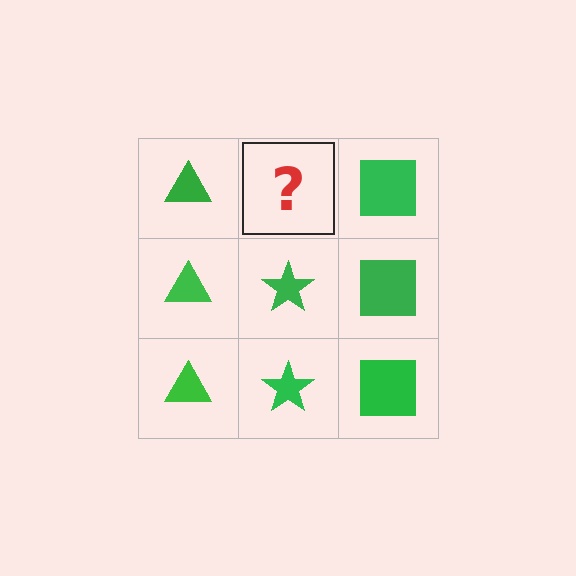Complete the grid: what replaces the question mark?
The question mark should be replaced with a green star.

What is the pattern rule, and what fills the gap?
The rule is that each column has a consistent shape. The gap should be filled with a green star.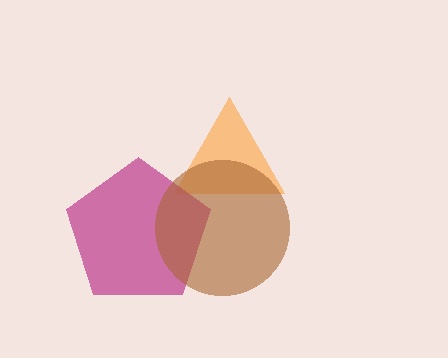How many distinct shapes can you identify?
There are 3 distinct shapes: an orange triangle, a magenta pentagon, a brown circle.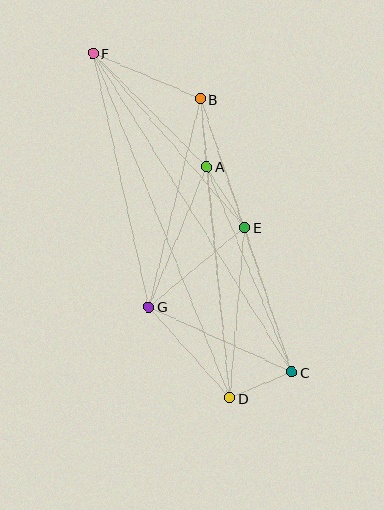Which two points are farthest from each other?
Points C and F are farthest from each other.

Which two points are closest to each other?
Points C and D are closest to each other.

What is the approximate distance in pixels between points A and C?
The distance between A and C is approximately 222 pixels.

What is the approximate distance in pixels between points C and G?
The distance between C and G is approximately 157 pixels.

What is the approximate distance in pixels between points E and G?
The distance between E and G is approximately 124 pixels.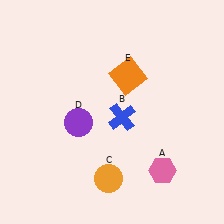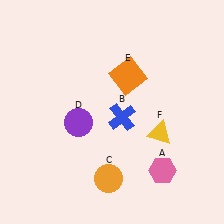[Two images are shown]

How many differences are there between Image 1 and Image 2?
There is 1 difference between the two images.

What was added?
A yellow triangle (F) was added in Image 2.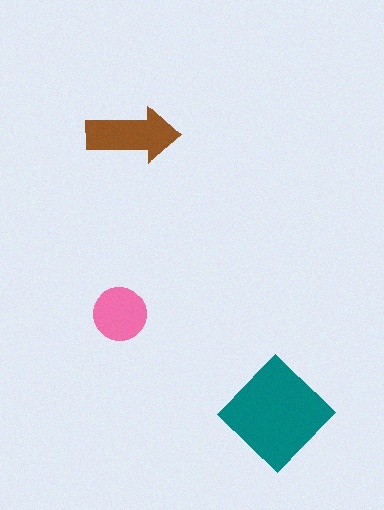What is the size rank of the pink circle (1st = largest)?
3rd.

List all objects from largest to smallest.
The teal diamond, the brown arrow, the pink circle.